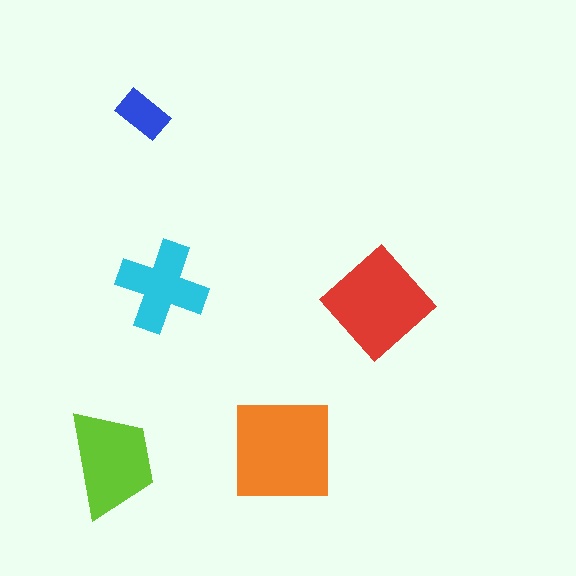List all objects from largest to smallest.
The orange square, the red diamond, the lime trapezoid, the cyan cross, the blue rectangle.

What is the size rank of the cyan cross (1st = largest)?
4th.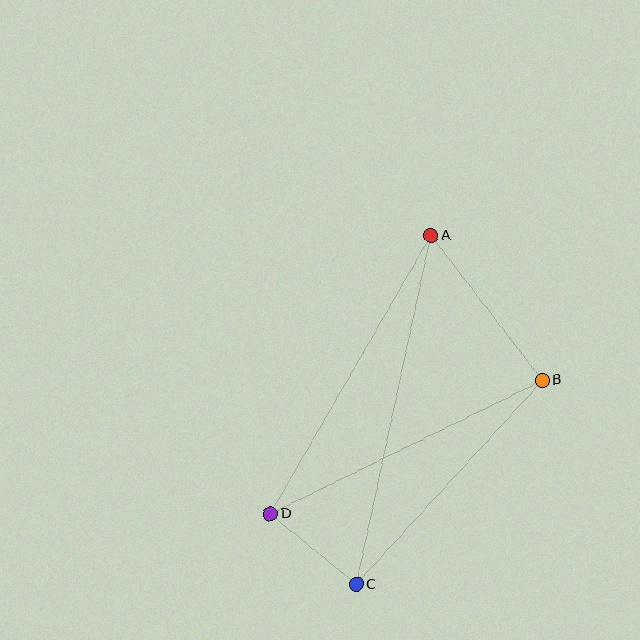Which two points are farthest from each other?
Points A and C are farthest from each other.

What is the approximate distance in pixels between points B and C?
The distance between B and C is approximately 276 pixels.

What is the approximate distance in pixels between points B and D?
The distance between B and D is approximately 303 pixels.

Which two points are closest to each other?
Points C and D are closest to each other.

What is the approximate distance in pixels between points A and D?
The distance between A and D is approximately 321 pixels.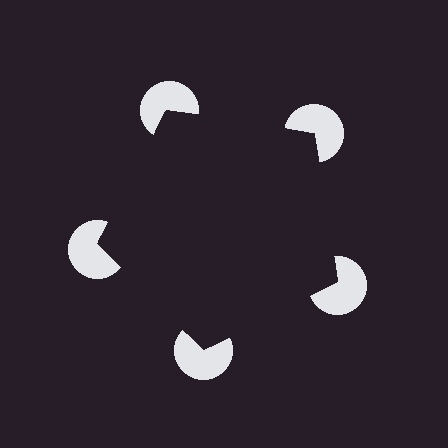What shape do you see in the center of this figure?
An illusory pentagon — its edges are inferred from the aligned wedge cuts in the pac-man discs, not physically drawn.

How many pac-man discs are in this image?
There are 5 — one at each vertex of the illusory pentagon.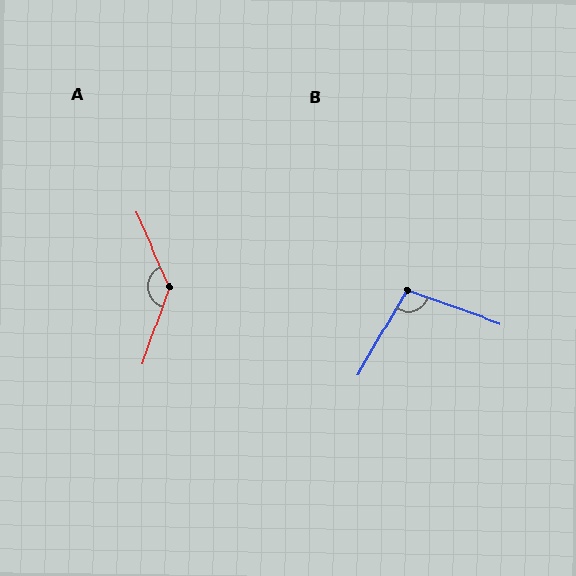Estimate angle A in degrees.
Approximately 137 degrees.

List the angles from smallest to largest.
B (101°), A (137°).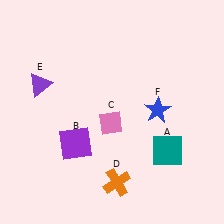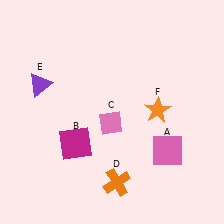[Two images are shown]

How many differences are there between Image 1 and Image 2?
There are 3 differences between the two images.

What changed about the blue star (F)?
In Image 1, F is blue. In Image 2, it changed to orange.